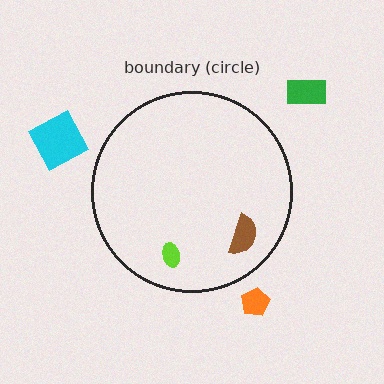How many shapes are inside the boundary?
2 inside, 3 outside.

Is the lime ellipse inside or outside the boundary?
Inside.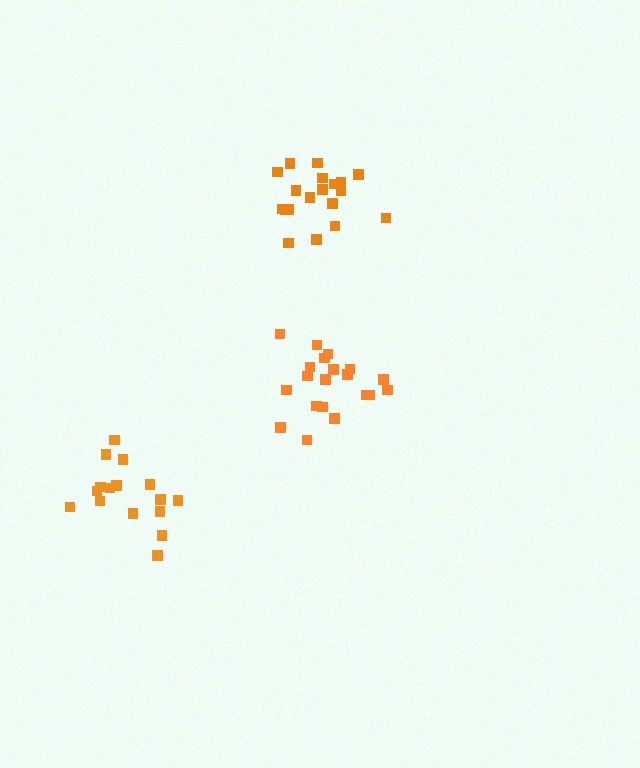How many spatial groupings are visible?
There are 3 spatial groupings.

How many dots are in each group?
Group 1: 20 dots, Group 2: 16 dots, Group 3: 20 dots (56 total).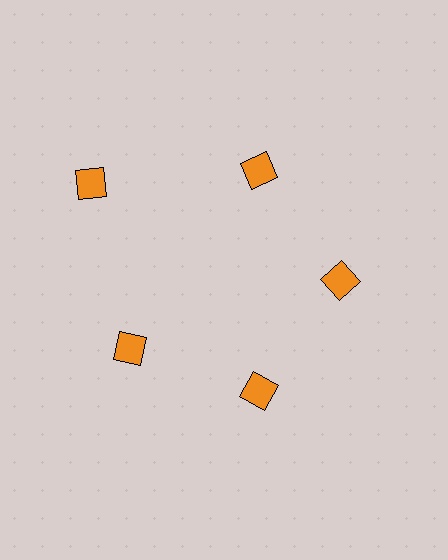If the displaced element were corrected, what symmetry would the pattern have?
It would have 5-fold rotational symmetry — the pattern would map onto itself every 72 degrees.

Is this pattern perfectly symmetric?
No. The 5 orange diamonds are arranged in a ring, but one element near the 10 o'clock position is pushed outward from the center, breaking the 5-fold rotational symmetry.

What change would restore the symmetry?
The symmetry would be restored by moving it inward, back onto the ring so that all 5 diamonds sit at equal angles and equal distance from the center.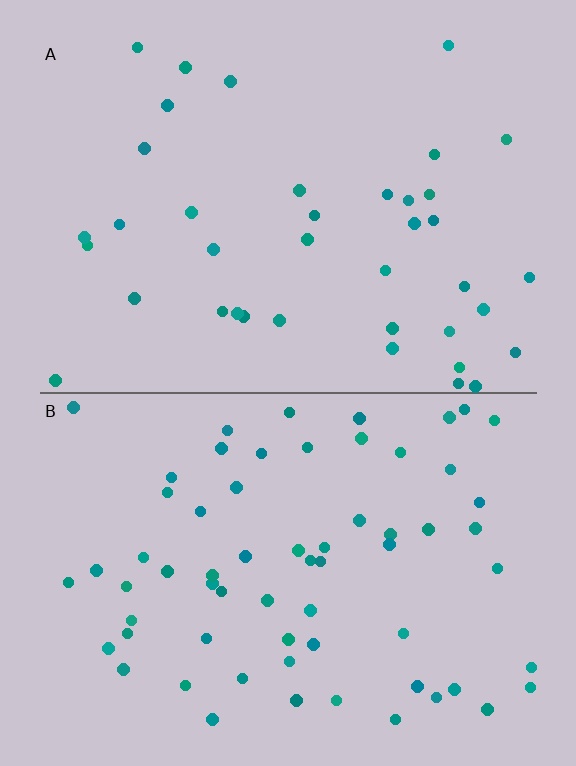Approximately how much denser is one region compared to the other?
Approximately 1.7× — region B over region A.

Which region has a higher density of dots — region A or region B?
B (the bottom).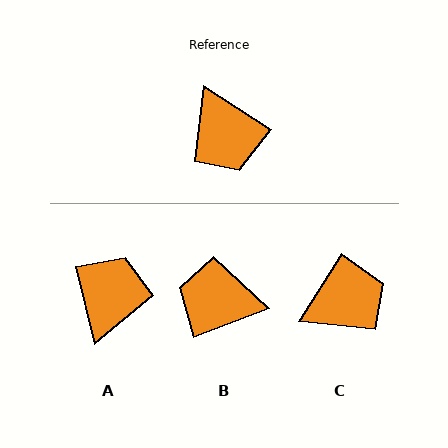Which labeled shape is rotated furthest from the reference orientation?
A, about 137 degrees away.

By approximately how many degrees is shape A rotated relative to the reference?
Approximately 137 degrees counter-clockwise.